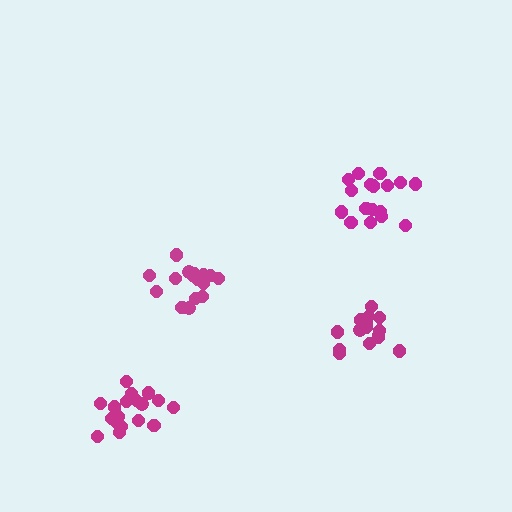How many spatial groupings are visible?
There are 4 spatial groupings.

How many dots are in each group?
Group 1: 17 dots, Group 2: 17 dots, Group 3: 15 dots, Group 4: 18 dots (67 total).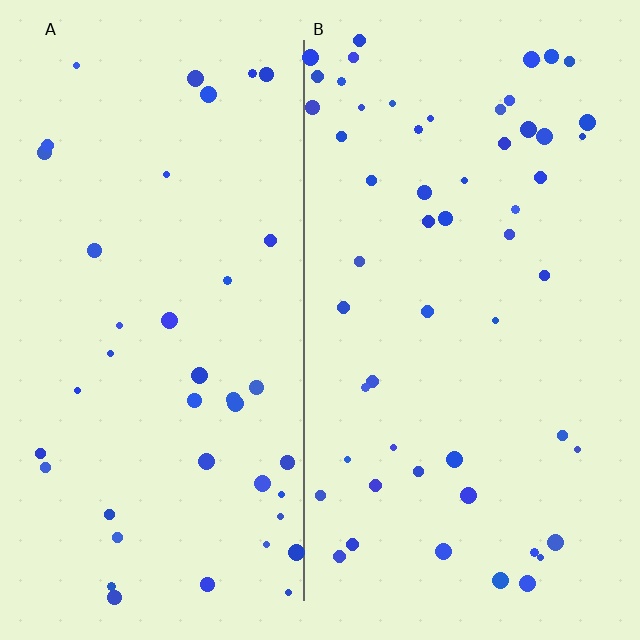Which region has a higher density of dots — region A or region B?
B (the right).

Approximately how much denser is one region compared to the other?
Approximately 1.3× — region B over region A.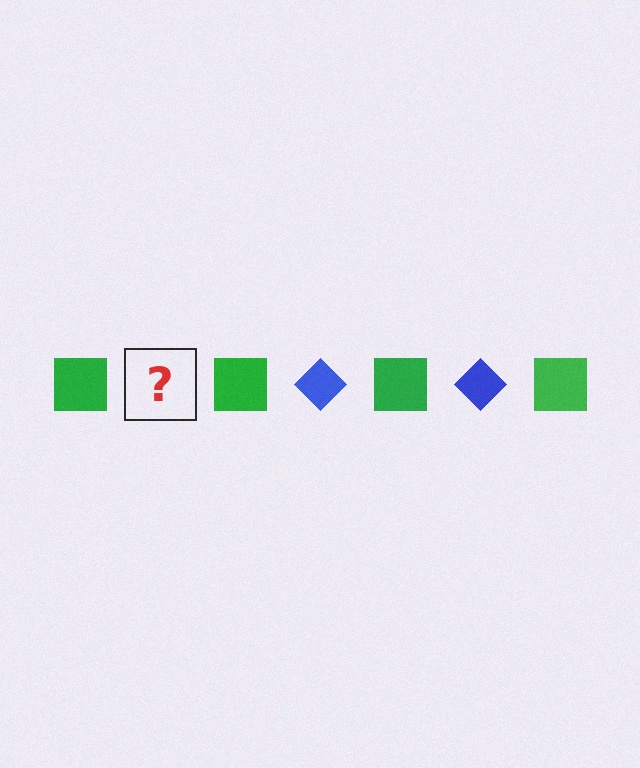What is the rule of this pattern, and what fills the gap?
The rule is that the pattern alternates between green square and blue diamond. The gap should be filled with a blue diamond.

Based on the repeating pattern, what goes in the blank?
The blank should be a blue diamond.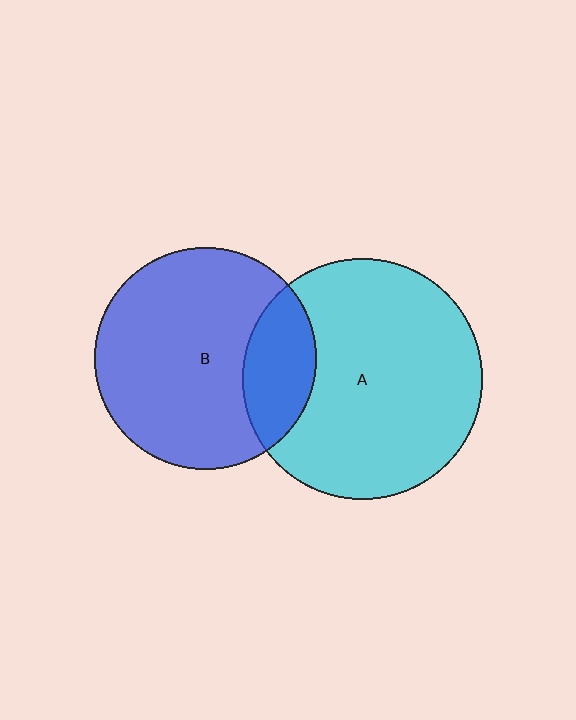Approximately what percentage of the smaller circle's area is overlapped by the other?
Approximately 20%.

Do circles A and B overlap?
Yes.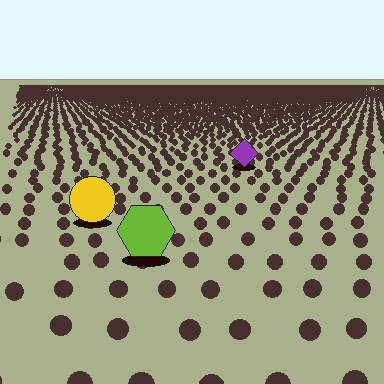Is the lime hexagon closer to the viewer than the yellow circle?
Yes. The lime hexagon is closer — you can tell from the texture gradient: the ground texture is coarser near it.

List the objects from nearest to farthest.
From nearest to farthest: the lime hexagon, the yellow circle, the purple diamond.